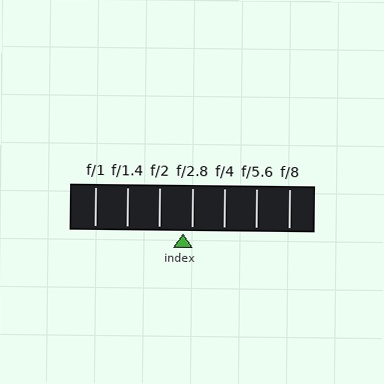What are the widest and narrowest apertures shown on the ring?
The widest aperture shown is f/1 and the narrowest is f/8.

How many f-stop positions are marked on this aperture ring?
There are 7 f-stop positions marked.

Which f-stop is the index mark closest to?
The index mark is closest to f/2.8.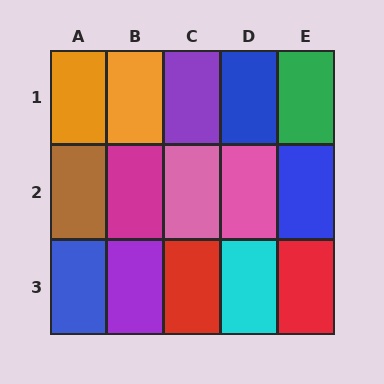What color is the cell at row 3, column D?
Cyan.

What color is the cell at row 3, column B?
Purple.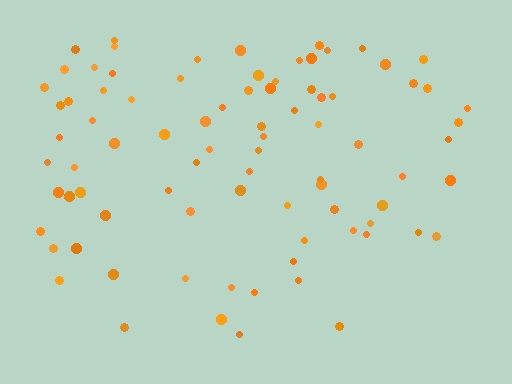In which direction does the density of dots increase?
From bottom to top, with the top side densest.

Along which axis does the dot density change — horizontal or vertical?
Vertical.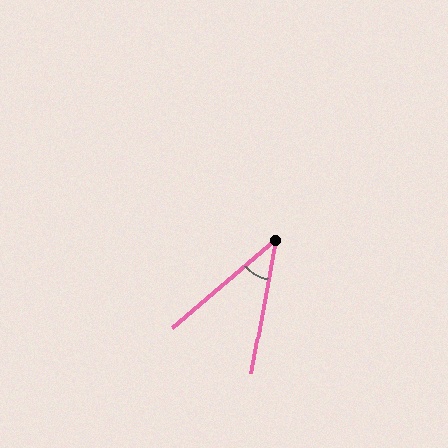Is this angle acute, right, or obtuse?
It is acute.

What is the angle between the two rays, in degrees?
Approximately 40 degrees.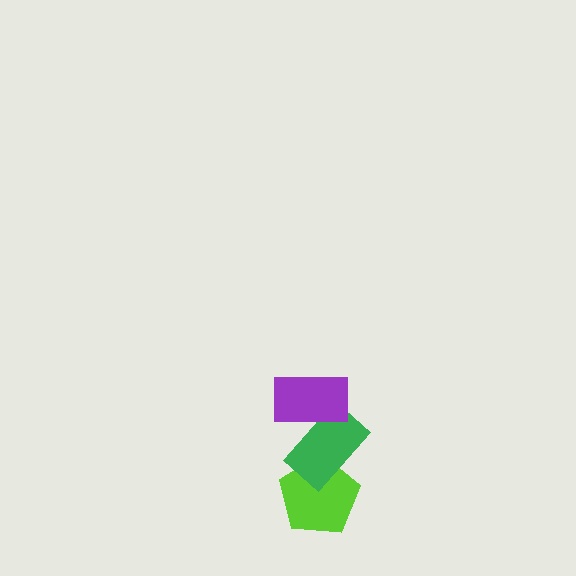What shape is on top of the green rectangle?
The purple rectangle is on top of the green rectangle.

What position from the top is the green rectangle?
The green rectangle is 2nd from the top.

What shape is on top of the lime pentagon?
The green rectangle is on top of the lime pentagon.